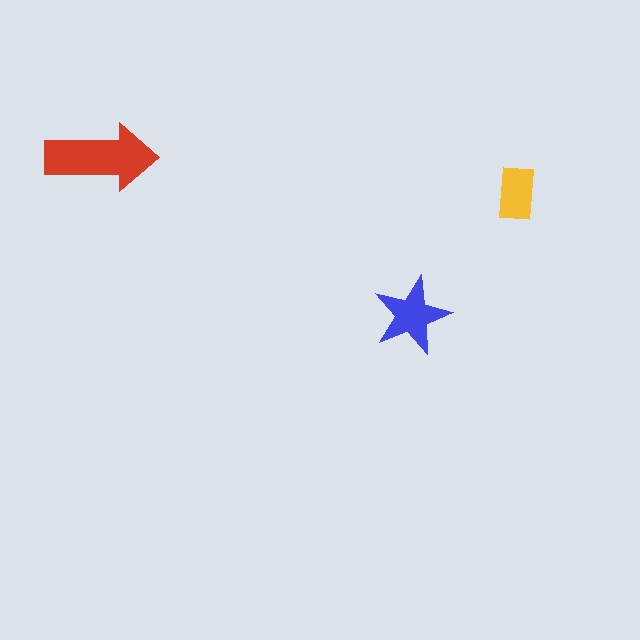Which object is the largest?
The red arrow.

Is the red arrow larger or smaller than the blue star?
Larger.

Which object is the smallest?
The yellow rectangle.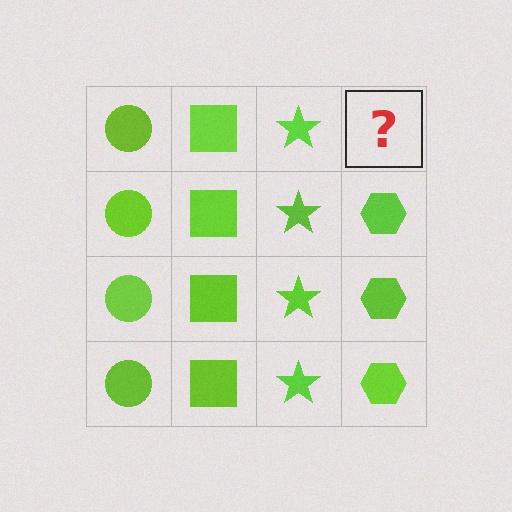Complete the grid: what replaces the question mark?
The question mark should be replaced with a lime hexagon.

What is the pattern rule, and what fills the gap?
The rule is that each column has a consistent shape. The gap should be filled with a lime hexagon.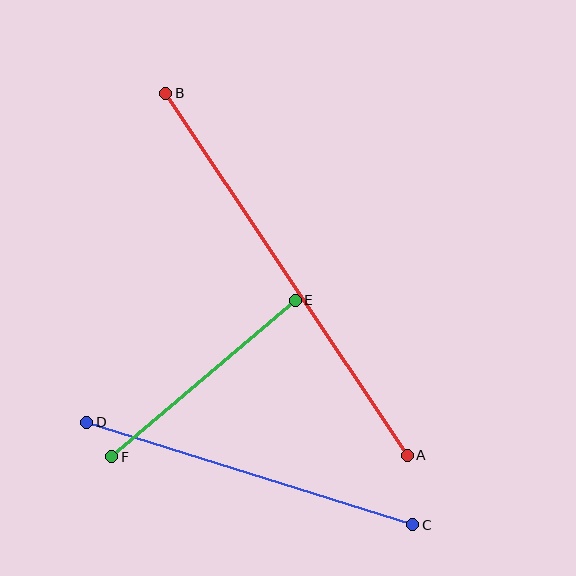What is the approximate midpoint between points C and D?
The midpoint is at approximately (250, 473) pixels.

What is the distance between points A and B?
The distance is approximately 435 pixels.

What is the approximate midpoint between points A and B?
The midpoint is at approximately (286, 274) pixels.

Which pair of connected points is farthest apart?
Points A and B are farthest apart.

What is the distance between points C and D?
The distance is approximately 341 pixels.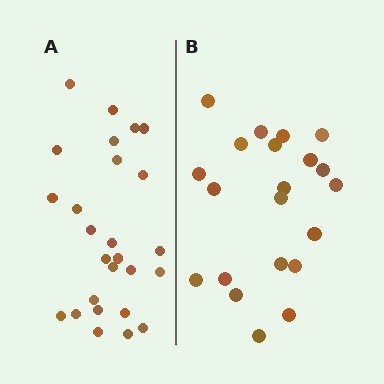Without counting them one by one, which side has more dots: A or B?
Region A (the left region) has more dots.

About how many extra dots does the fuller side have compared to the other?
Region A has about 5 more dots than region B.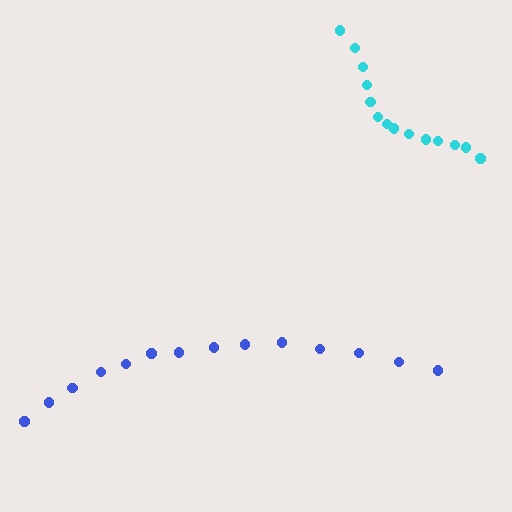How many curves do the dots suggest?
There are 2 distinct paths.